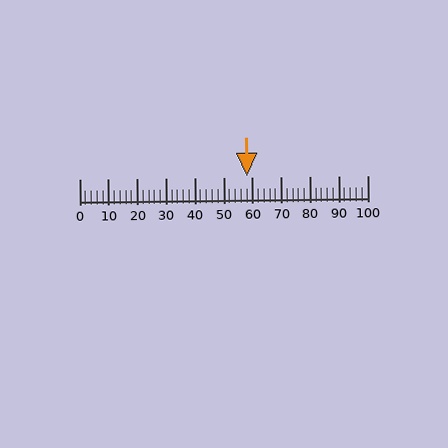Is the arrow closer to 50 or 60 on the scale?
The arrow is closer to 60.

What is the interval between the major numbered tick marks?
The major tick marks are spaced 10 units apart.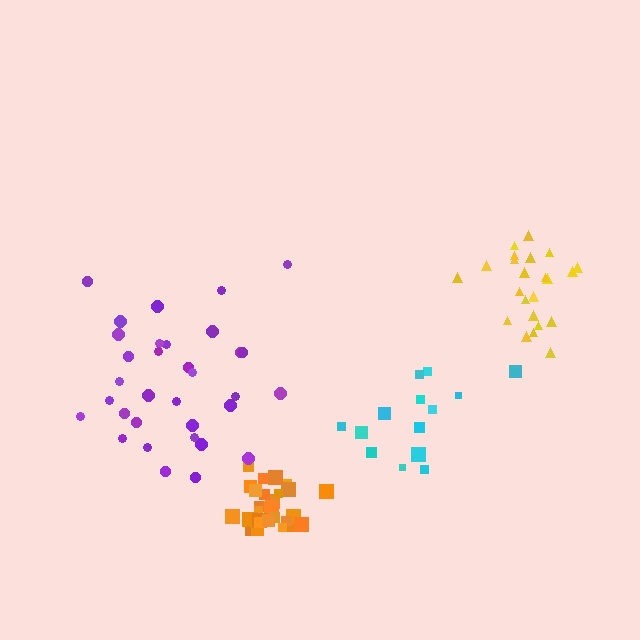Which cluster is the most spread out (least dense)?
Cyan.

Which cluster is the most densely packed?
Orange.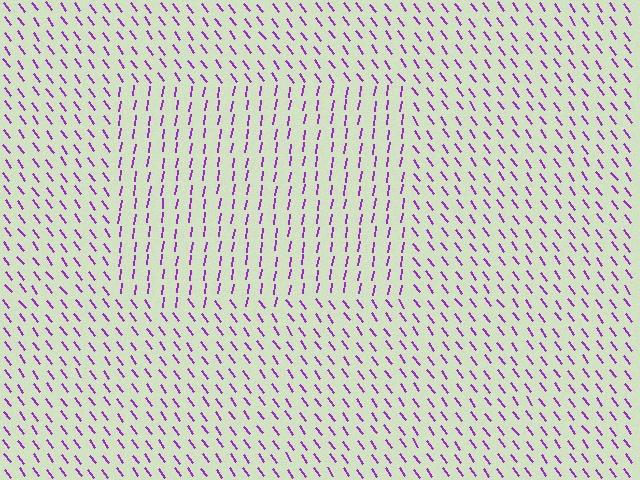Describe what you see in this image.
The image is filled with small purple line segments. A rectangle region in the image has lines oriented differently from the surrounding lines, creating a visible texture boundary.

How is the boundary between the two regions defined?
The boundary is defined purely by a change in line orientation (approximately 45 degrees difference). All lines are the same color and thickness.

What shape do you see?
I see a rectangle.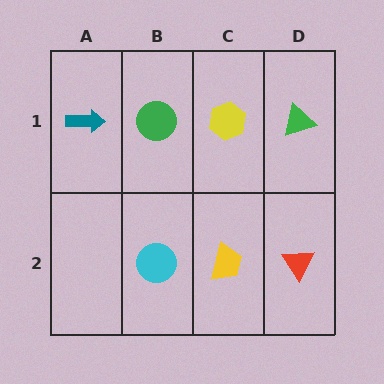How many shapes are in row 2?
3 shapes.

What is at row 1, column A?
A teal arrow.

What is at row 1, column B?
A green circle.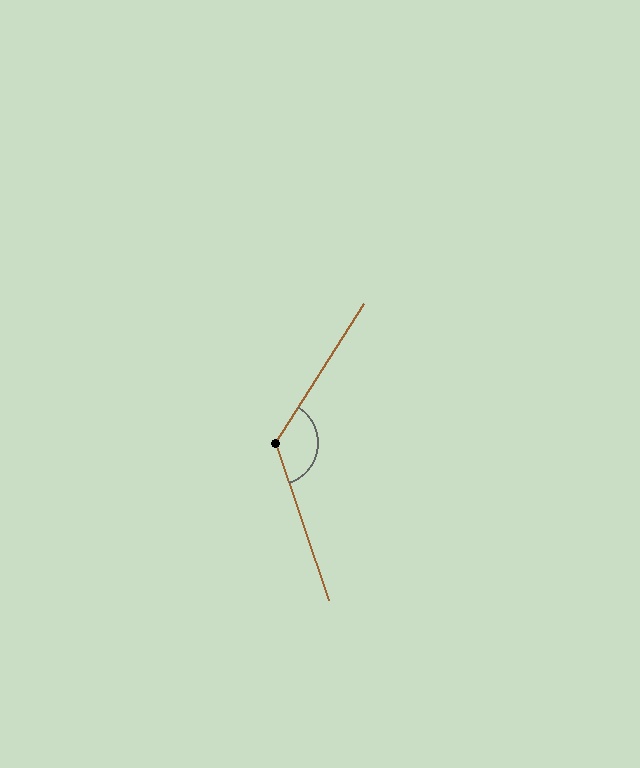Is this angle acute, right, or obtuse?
It is obtuse.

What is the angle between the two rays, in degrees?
Approximately 129 degrees.